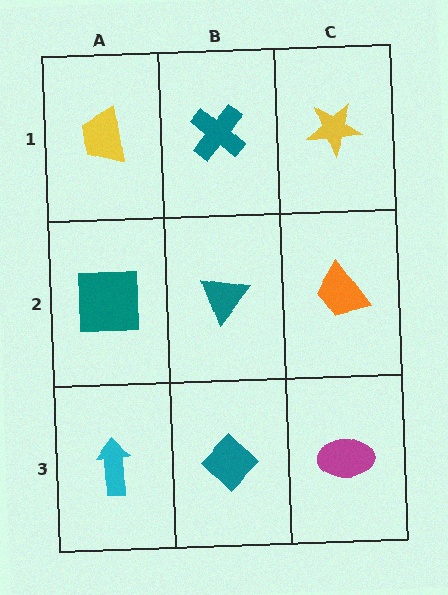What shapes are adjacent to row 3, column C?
An orange trapezoid (row 2, column C), a teal diamond (row 3, column B).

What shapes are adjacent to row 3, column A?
A teal square (row 2, column A), a teal diamond (row 3, column B).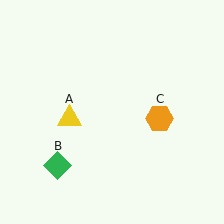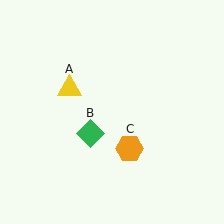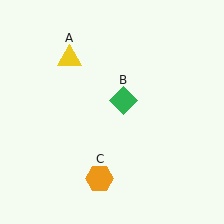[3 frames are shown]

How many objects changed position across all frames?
3 objects changed position: yellow triangle (object A), green diamond (object B), orange hexagon (object C).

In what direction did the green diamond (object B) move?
The green diamond (object B) moved up and to the right.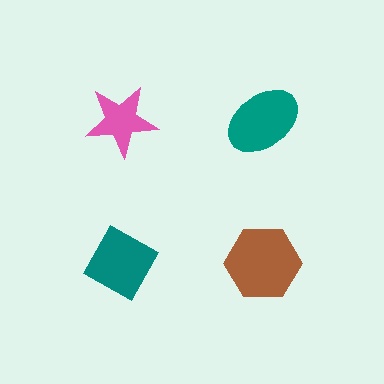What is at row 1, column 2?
A teal ellipse.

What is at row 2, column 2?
A brown hexagon.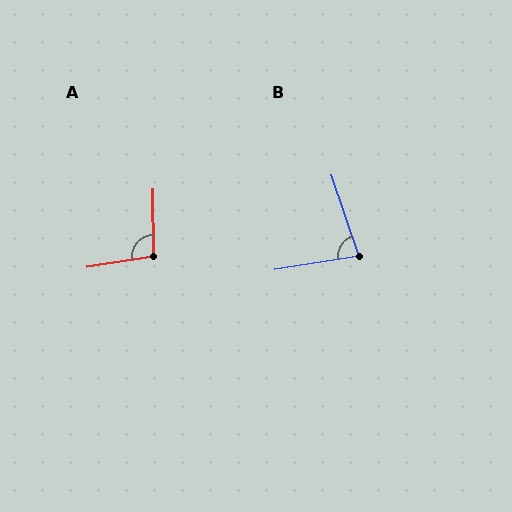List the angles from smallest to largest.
B (80°), A (99°).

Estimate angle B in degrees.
Approximately 80 degrees.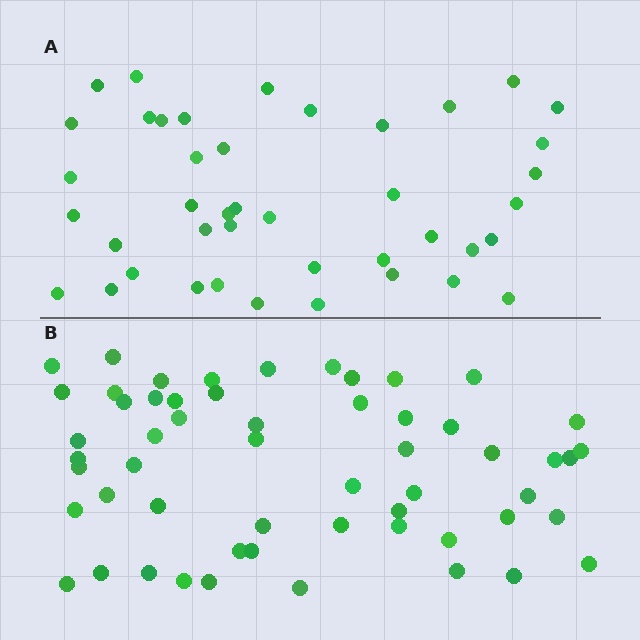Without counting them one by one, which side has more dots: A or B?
Region B (the bottom region) has more dots.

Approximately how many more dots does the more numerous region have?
Region B has approximately 15 more dots than region A.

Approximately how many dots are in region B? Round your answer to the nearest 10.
About 60 dots. (The exact count is 56, which rounds to 60.)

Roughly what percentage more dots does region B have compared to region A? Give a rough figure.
About 35% more.